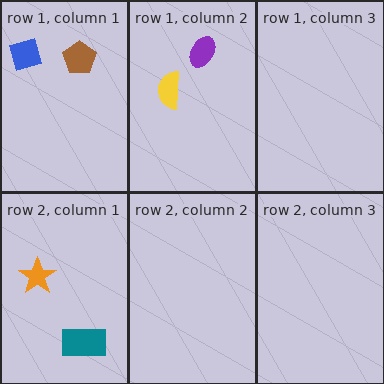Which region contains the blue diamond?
The row 1, column 1 region.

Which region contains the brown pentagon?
The row 1, column 1 region.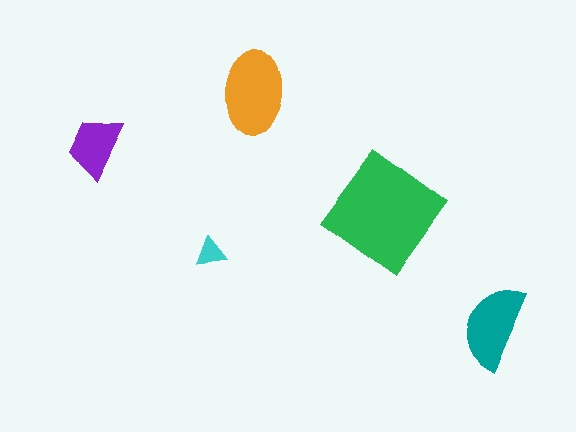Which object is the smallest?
The cyan triangle.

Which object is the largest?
The green diamond.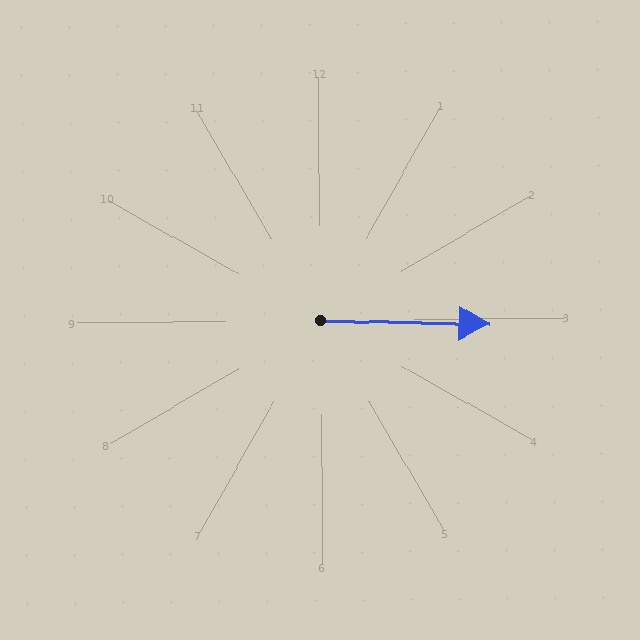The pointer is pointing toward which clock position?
Roughly 3 o'clock.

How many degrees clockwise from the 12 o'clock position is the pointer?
Approximately 92 degrees.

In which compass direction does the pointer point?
East.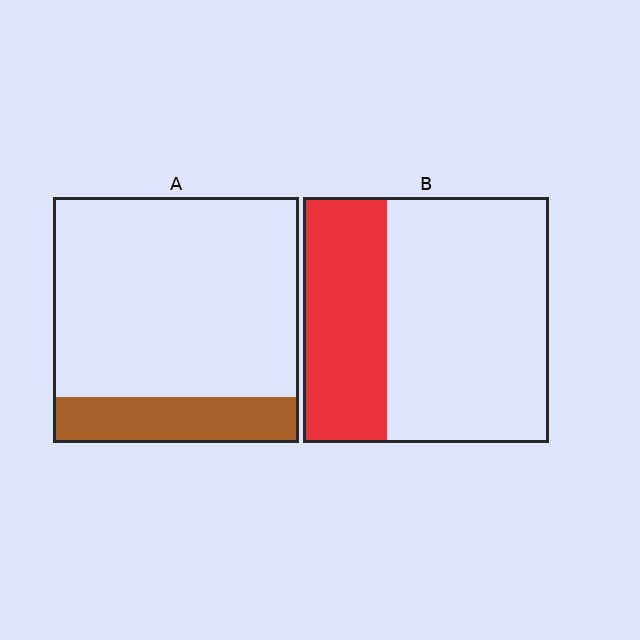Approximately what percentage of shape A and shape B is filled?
A is approximately 20% and B is approximately 35%.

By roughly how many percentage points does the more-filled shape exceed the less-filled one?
By roughly 15 percentage points (B over A).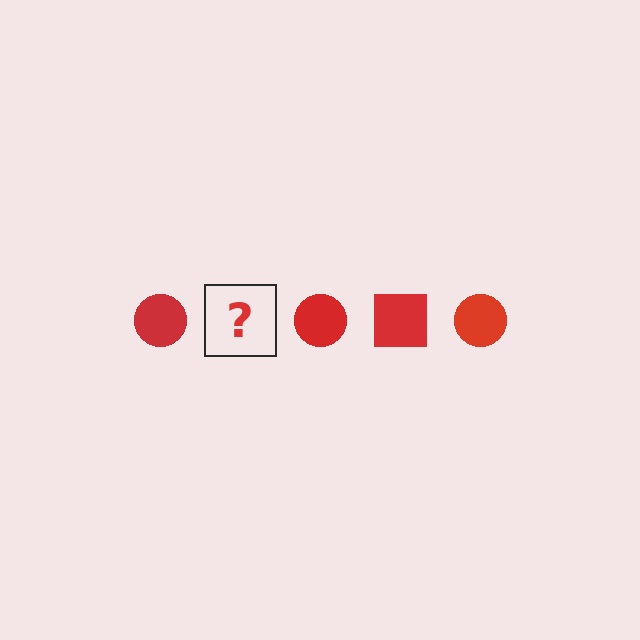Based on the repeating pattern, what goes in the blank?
The blank should be a red square.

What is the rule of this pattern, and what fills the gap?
The rule is that the pattern cycles through circle, square shapes in red. The gap should be filled with a red square.